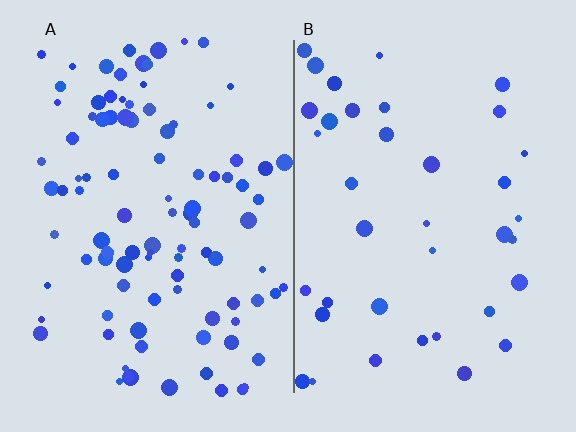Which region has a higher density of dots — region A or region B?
A (the left).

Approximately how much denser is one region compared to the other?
Approximately 2.6× — region A over region B.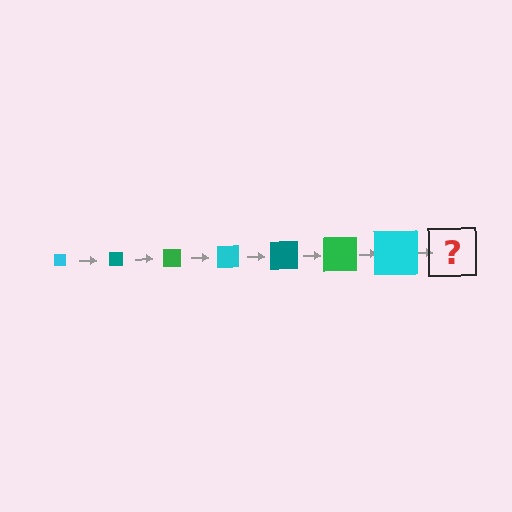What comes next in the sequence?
The next element should be a teal square, larger than the previous one.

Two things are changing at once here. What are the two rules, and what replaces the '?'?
The two rules are that the square grows larger each step and the color cycles through cyan, teal, and green. The '?' should be a teal square, larger than the previous one.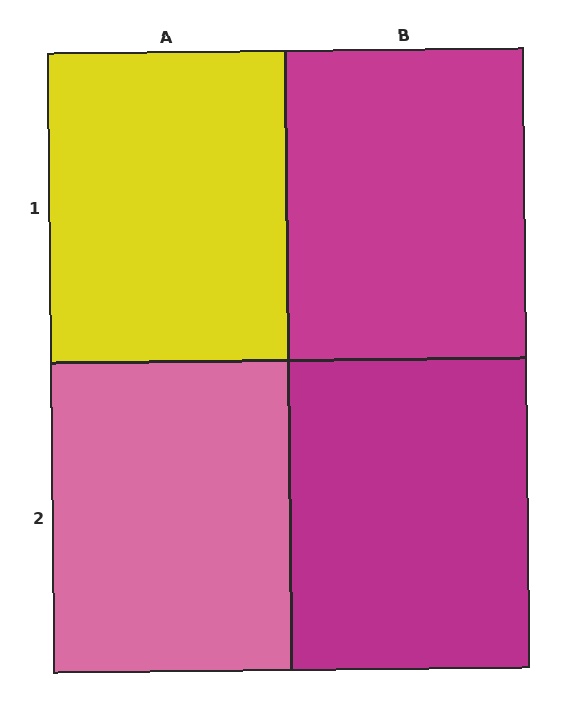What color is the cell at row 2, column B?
Magenta.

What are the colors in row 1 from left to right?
Yellow, magenta.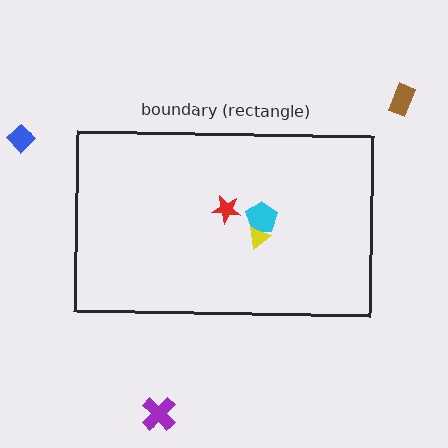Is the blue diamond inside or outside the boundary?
Outside.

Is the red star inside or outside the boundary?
Inside.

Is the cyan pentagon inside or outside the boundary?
Inside.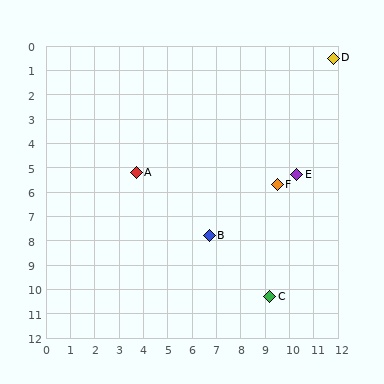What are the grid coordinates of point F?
Point F is at approximately (9.5, 5.7).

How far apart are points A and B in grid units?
Points A and B are about 4.0 grid units apart.